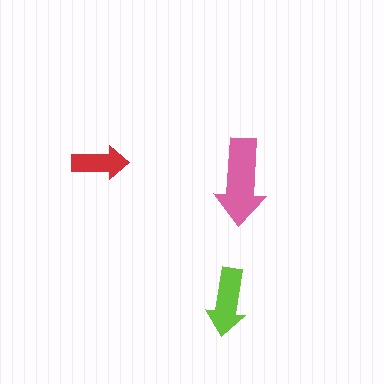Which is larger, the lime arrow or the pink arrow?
The pink one.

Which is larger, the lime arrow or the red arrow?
The lime one.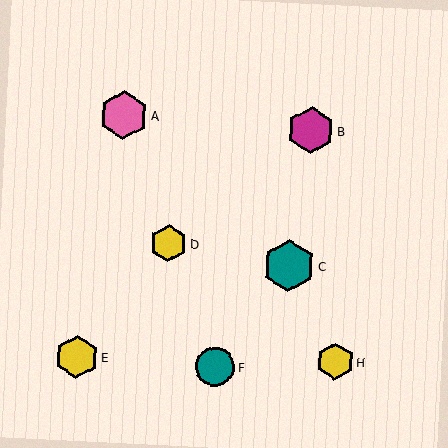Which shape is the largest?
The teal hexagon (labeled C) is the largest.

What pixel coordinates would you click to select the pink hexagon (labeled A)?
Click at (124, 115) to select the pink hexagon A.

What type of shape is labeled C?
Shape C is a teal hexagon.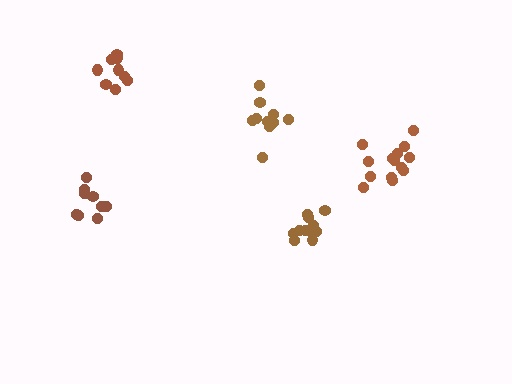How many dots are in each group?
Group 1: 9 dots, Group 2: 12 dots, Group 3: 11 dots, Group 4: 9 dots, Group 5: 14 dots (55 total).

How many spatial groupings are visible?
There are 5 spatial groupings.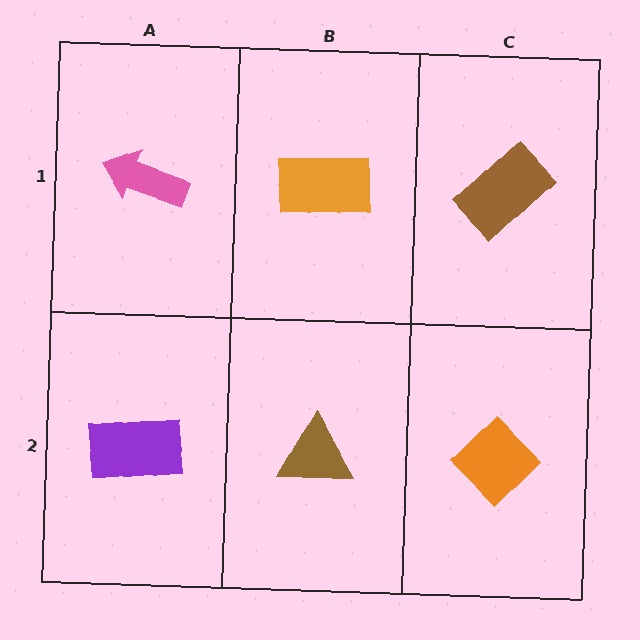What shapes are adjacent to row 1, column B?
A brown triangle (row 2, column B), a pink arrow (row 1, column A), a brown rectangle (row 1, column C).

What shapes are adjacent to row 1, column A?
A purple rectangle (row 2, column A), an orange rectangle (row 1, column B).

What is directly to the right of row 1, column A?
An orange rectangle.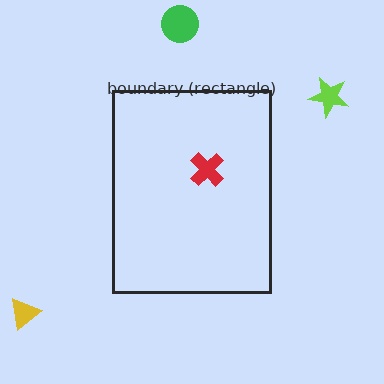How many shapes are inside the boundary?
1 inside, 3 outside.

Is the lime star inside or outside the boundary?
Outside.